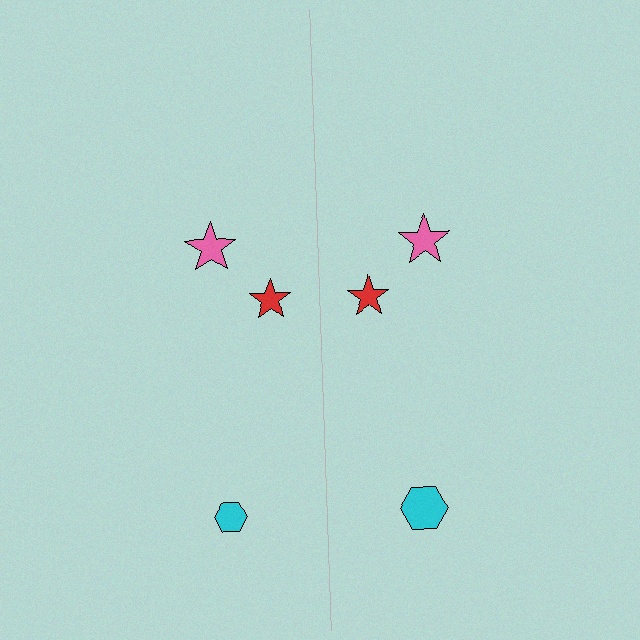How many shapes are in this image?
There are 6 shapes in this image.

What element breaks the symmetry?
The cyan hexagon on the right side has a different size than its mirror counterpart.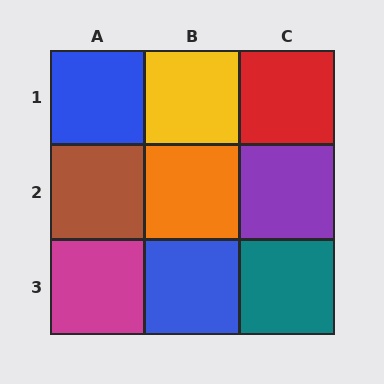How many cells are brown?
1 cell is brown.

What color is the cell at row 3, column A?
Magenta.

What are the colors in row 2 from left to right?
Brown, orange, purple.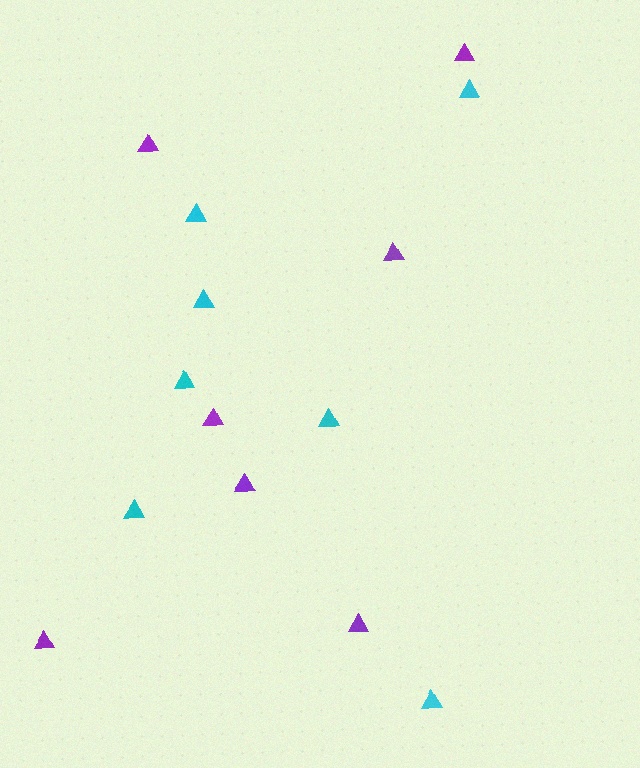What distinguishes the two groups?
There are 2 groups: one group of cyan triangles (7) and one group of purple triangles (7).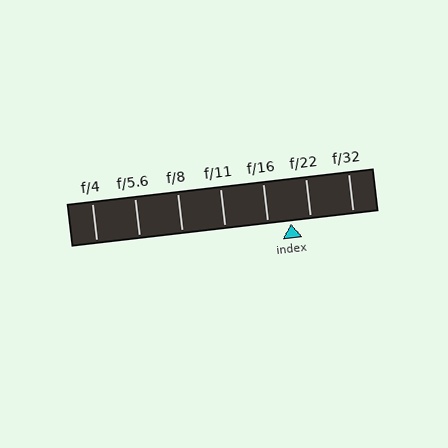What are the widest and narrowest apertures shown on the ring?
The widest aperture shown is f/4 and the narrowest is f/32.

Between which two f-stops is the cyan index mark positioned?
The index mark is between f/16 and f/22.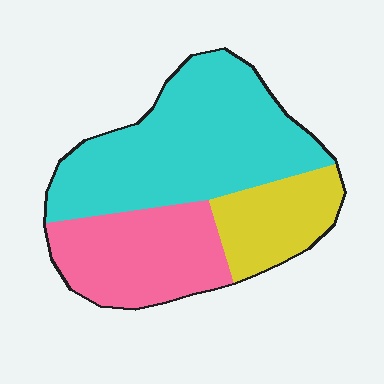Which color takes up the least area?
Yellow, at roughly 20%.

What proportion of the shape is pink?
Pink takes up between a quarter and a half of the shape.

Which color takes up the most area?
Cyan, at roughly 50%.